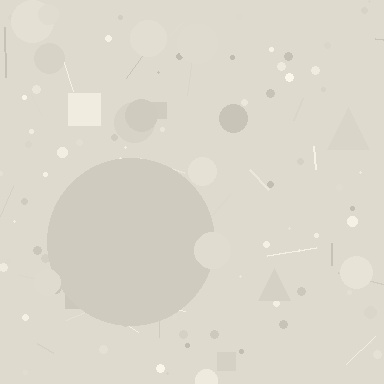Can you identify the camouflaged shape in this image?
The camouflaged shape is a circle.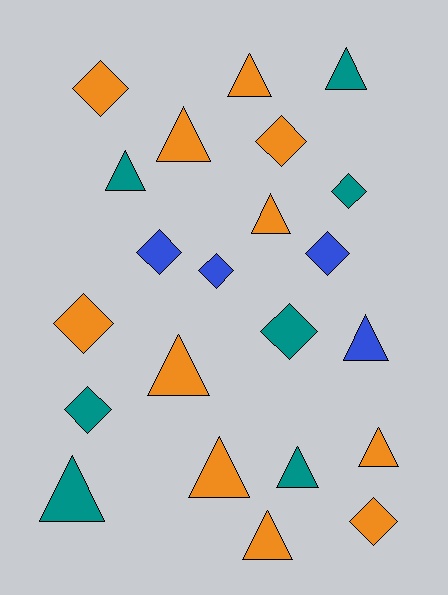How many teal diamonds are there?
There are 3 teal diamonds.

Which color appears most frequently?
Orange, with 11 objects.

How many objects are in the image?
There are 22 objects.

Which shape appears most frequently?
Triangle, with 12 objects.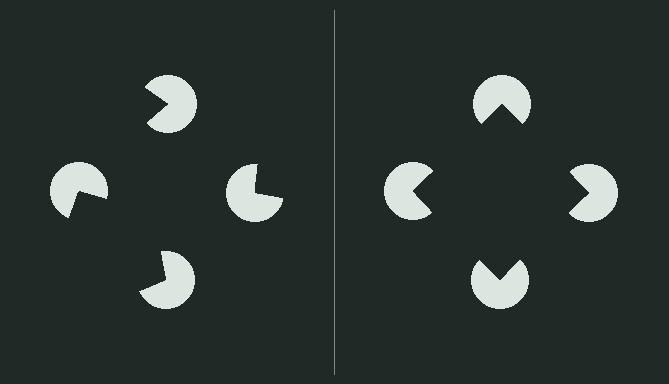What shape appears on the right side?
An illusory square.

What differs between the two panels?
The pac-man discs are positioned identically on both sides; only the wedge orientations differ. On the right they align to a square; on the left they are misaligned.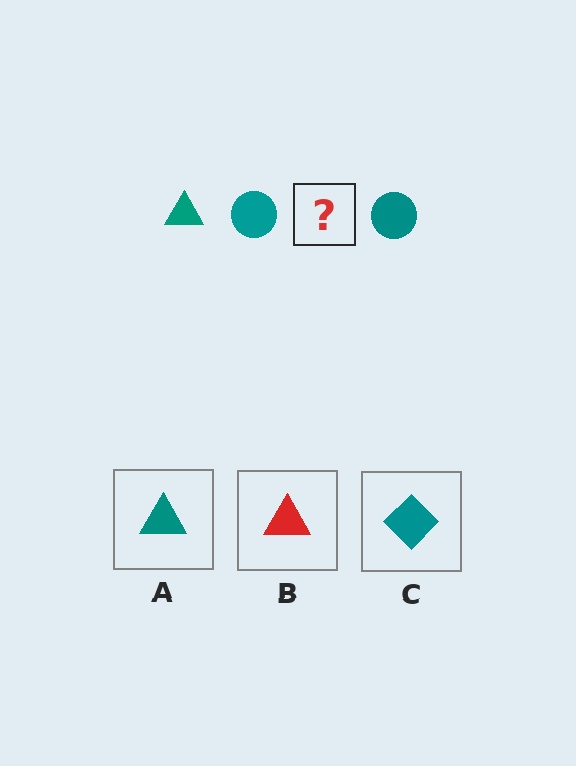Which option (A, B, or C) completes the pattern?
A.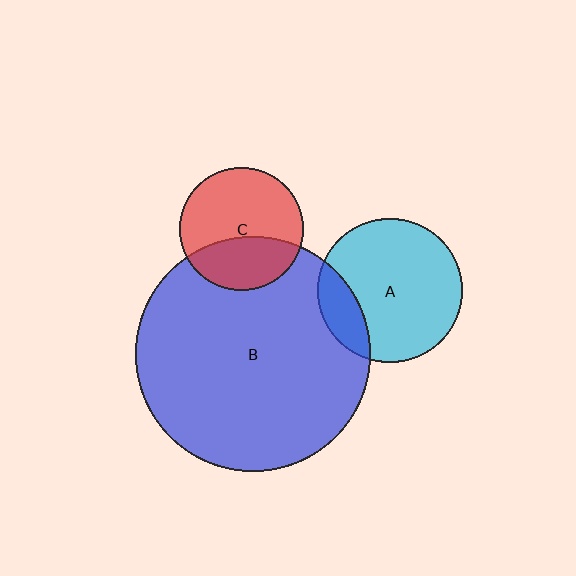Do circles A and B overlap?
Yes.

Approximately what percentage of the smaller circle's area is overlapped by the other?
Approximately 20%.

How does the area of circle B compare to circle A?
Approximately 2.6 times.